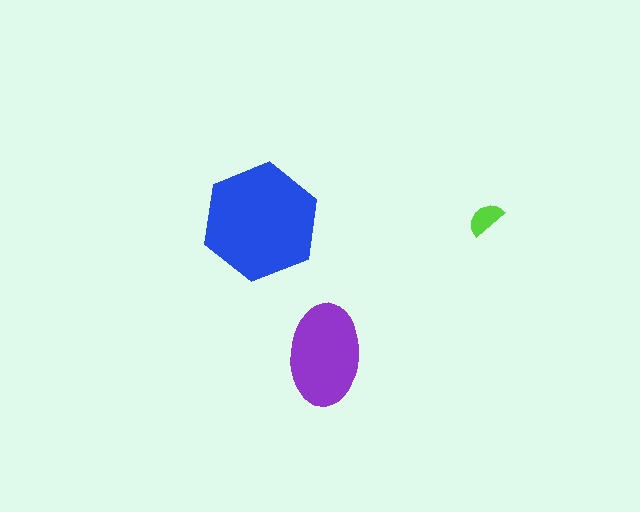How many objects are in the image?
There are 3 objects in the image.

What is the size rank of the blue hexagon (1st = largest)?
1st.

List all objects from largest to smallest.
The blue hexagon, the purple ellipse, the lime semicircle.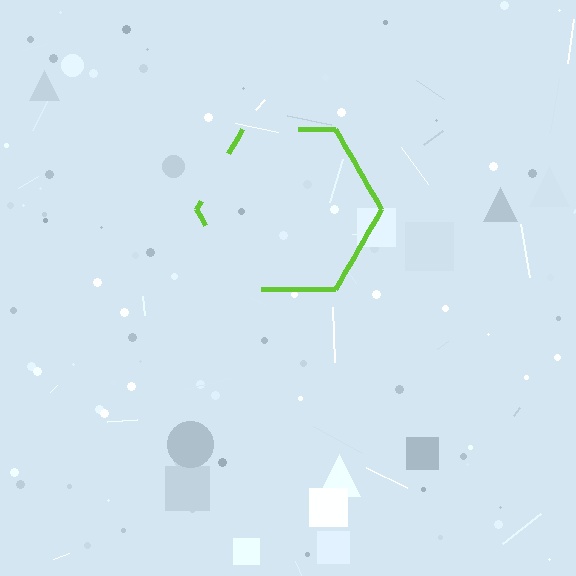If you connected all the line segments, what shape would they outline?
They would outline a hexagon.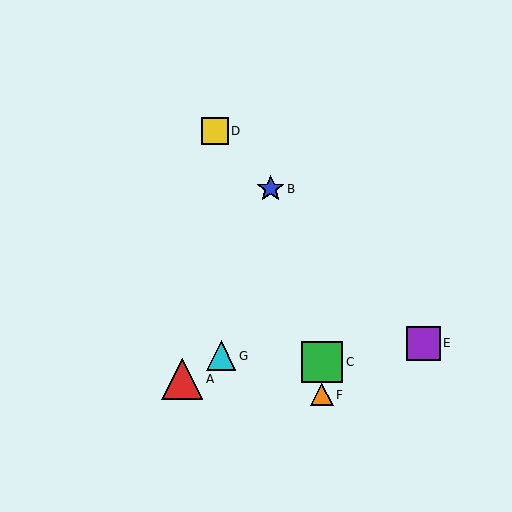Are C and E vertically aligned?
No, C is at x≈322 and E is at x≈423.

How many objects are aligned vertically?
2 objects (C, F) are aligned vertically.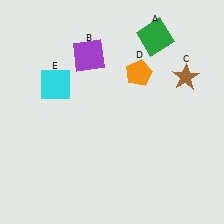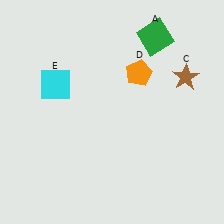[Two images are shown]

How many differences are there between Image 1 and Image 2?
There is 1 difference between the two images.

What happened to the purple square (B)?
The purple square (B) was removed in Image 2. It was in the top-left area of Image 1.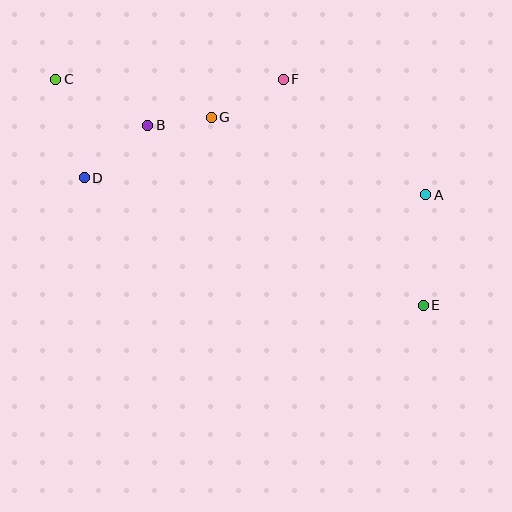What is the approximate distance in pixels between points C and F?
The distance between C and F is approximately 227 pixels.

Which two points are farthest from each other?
Points C and E are farthest from each other.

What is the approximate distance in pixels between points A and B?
The distance between A and B is approximately 286 pixels.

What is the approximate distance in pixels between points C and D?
The distance between C and D is approximately 103 pixels.